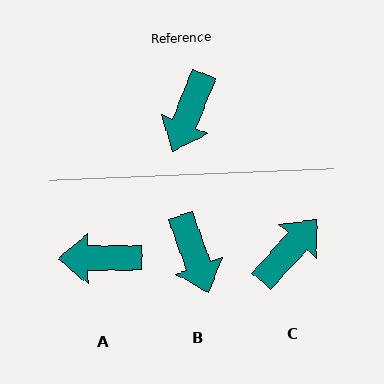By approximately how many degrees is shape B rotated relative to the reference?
Approximately 42 degrees counter-clockwise.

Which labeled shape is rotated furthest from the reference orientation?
C, about 160 degrees away.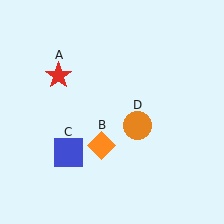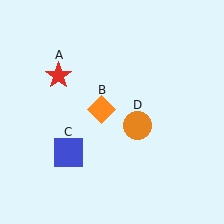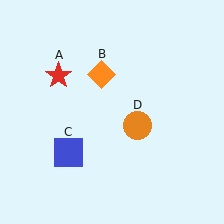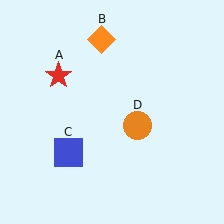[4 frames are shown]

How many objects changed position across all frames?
1 object changed position: orange diamond (object B).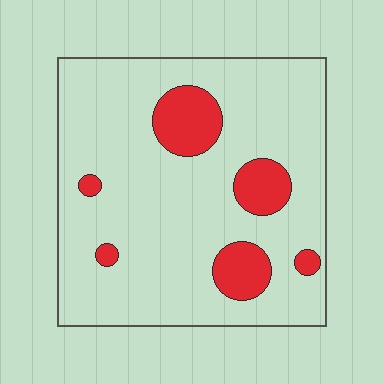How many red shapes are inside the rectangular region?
6.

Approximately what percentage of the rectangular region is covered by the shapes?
Approximately 15%.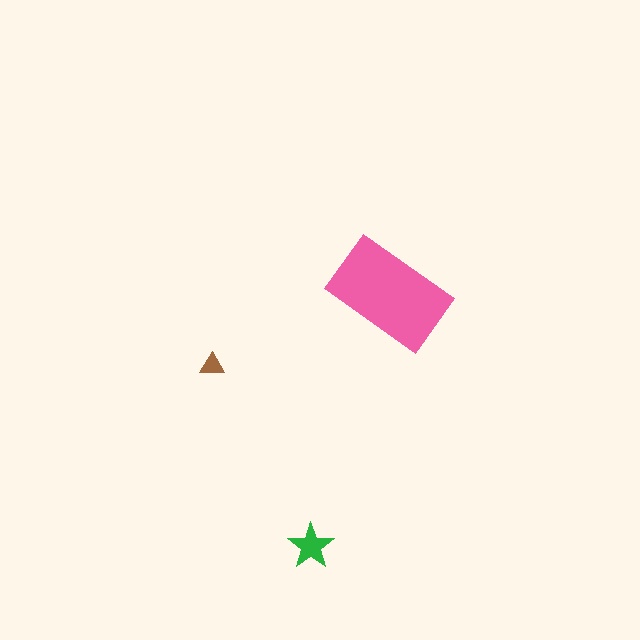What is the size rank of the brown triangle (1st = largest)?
3rd.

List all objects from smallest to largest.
The brown triangle, the green star, the pink rectangle.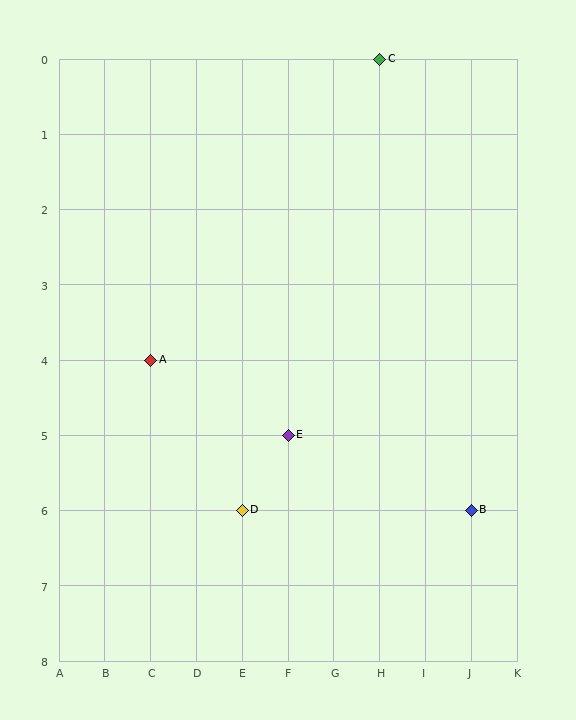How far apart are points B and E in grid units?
Points B and E are 4 columns and 1 row apart (about 4.1 grid units diagonally).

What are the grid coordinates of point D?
Point D is at grid coordinates (E, 6).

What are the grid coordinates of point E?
Point E is at grid coordinates (F, 5).